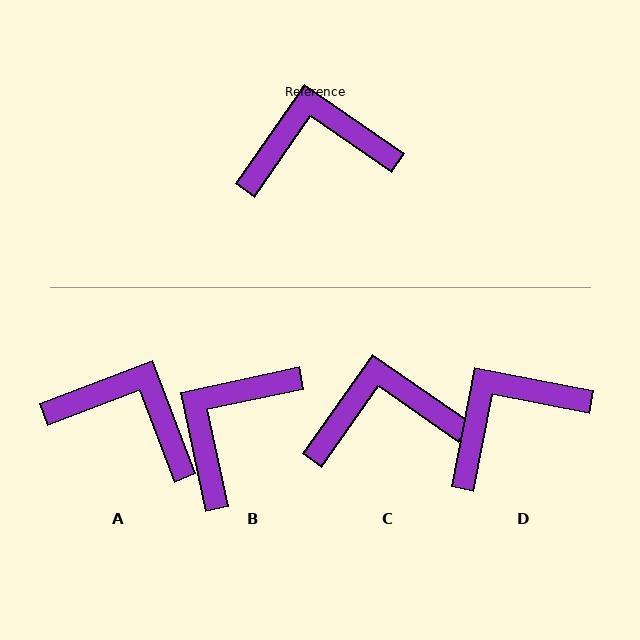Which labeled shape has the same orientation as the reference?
C.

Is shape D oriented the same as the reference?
No, it is off by about 24 degrees.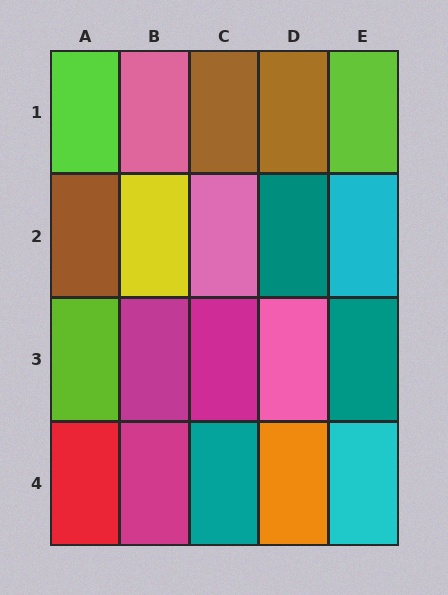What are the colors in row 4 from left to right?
Red, magenta, teal, orange, cyan.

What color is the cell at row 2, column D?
Teal.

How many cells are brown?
3 cells are brown.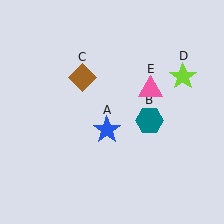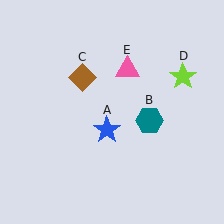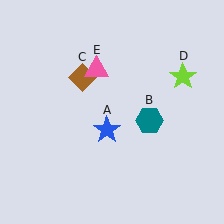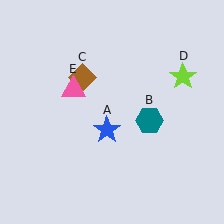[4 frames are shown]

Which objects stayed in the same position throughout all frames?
Blue star (object A) and teal hexagon (object B) and brown diamond (object C) and lime star (object D) remained stationary.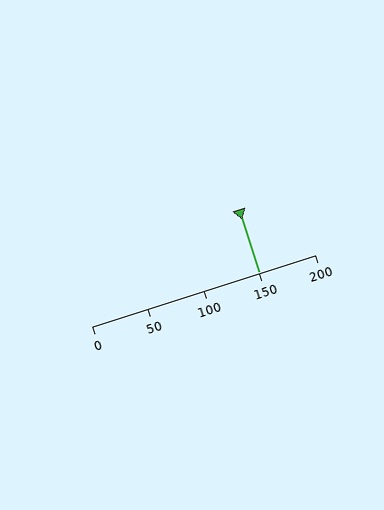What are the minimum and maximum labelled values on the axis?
The axis runs from 0 to 200.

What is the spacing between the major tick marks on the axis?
The major ticks are spaced 50 apart.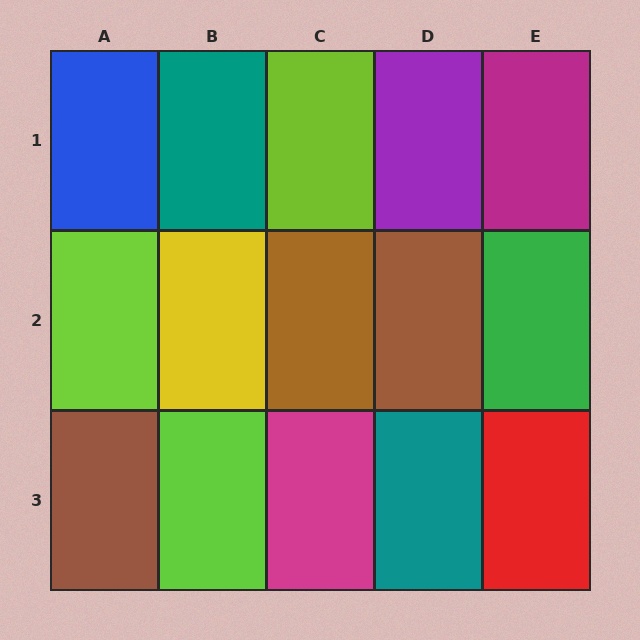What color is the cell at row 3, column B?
Lime.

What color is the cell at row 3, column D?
Teal.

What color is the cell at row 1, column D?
Purple.